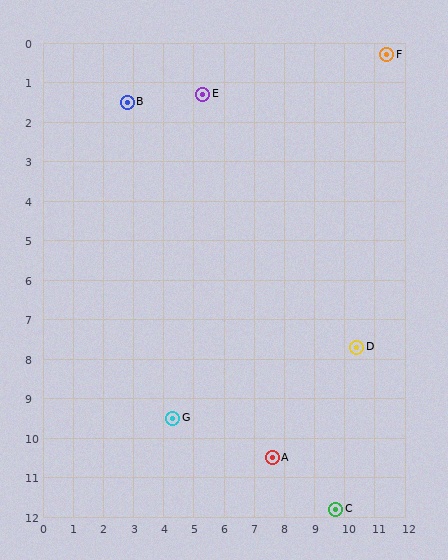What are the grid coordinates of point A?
Point A is at approximately (7.6, 10.5).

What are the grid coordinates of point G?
Point G is at approximately (4.3, 9.5).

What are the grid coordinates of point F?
Point F is at approximately (11.4, 0.3).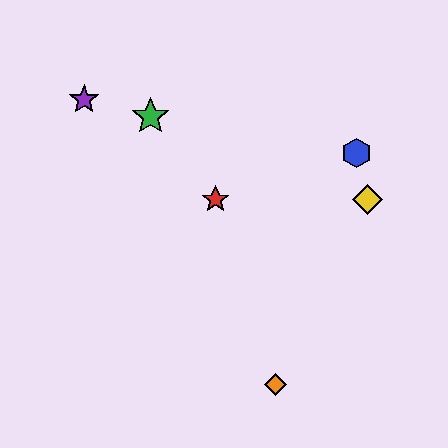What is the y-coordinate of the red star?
The red star is at y≈200.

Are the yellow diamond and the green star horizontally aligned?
No, the yellow diamond is at y≈200 and the green star is at y≈117.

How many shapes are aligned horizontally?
2 shapes (the red star, the yellow diamond) are aligned horizontally.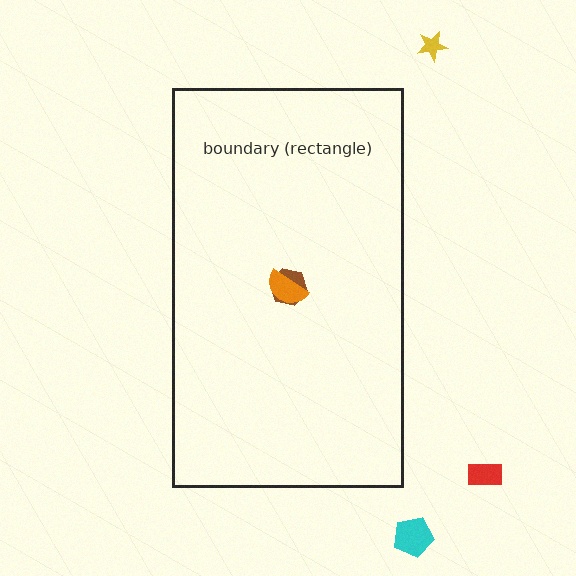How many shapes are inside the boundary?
2 inside, 3 outside.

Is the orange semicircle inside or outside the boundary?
Inside.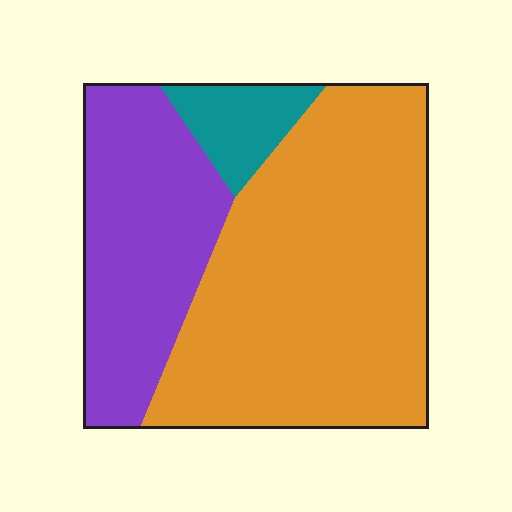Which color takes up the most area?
Orange, at roughly 60%.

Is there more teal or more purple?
Purple.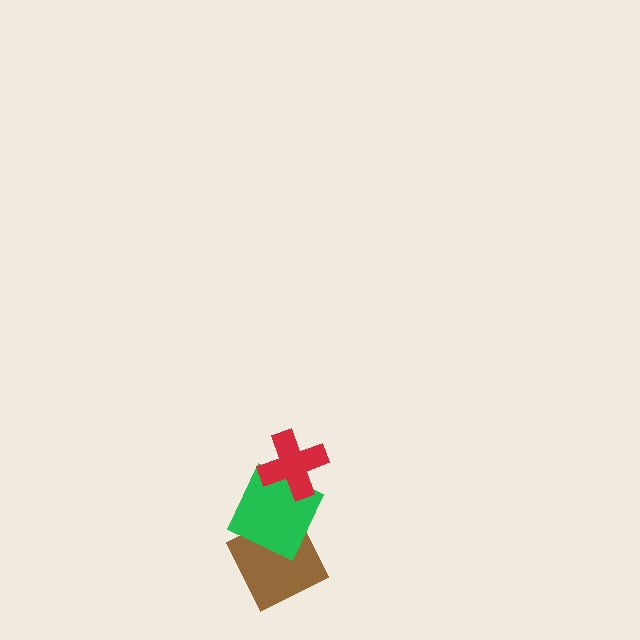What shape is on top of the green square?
The red cross is on top of the green square.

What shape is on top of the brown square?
The green square is on top of the brown square.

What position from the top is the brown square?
The brown square is 3rd from the top.